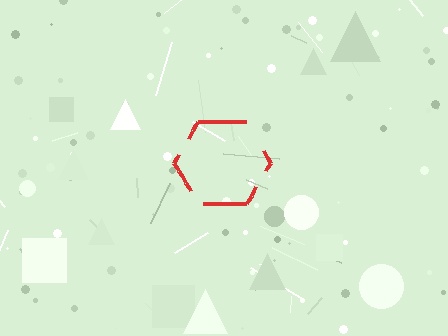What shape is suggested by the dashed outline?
The dashed outline suggests a hexagon.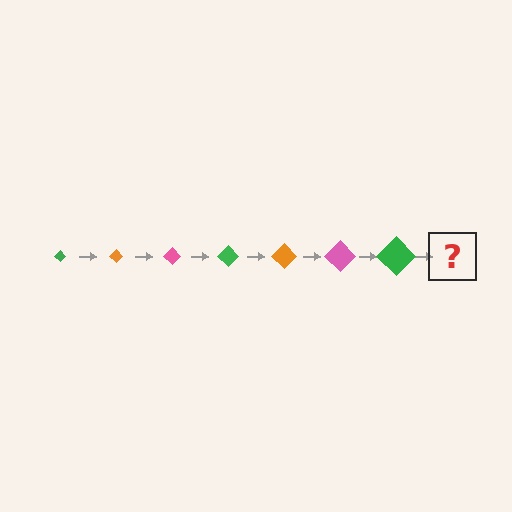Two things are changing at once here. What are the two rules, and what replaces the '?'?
The two rules are that the diamond grows larger each step and the color cycles through green, orange, and pink. The '?' should be an orange diamond, larger than the previous one.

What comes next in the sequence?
The next element should be an orange diamond, larger than the previous one.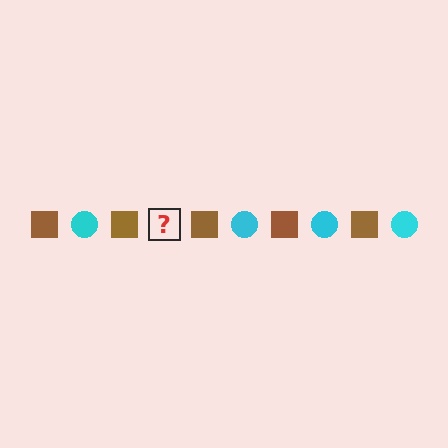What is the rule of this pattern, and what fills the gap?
The rule is that the pattern alternates between brown square and cyan circle. The gap should be filled with a cyan circle.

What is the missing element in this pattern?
The missing element is a cyan circle.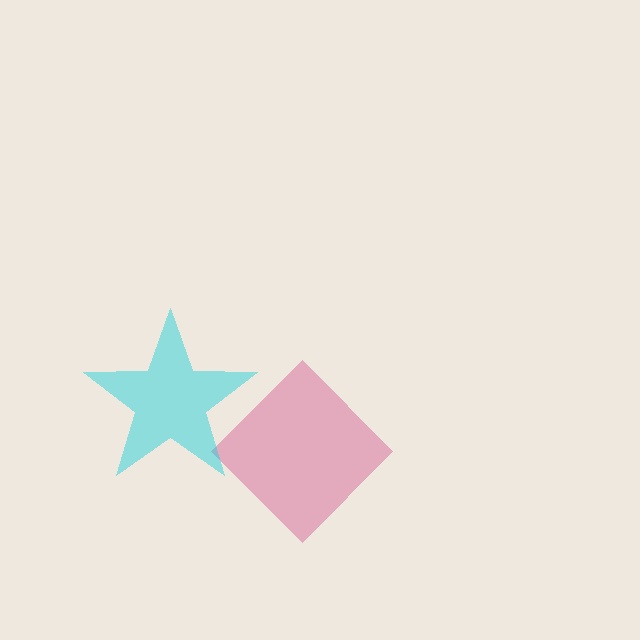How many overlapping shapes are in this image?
There are 2 overlapping shapes in the image.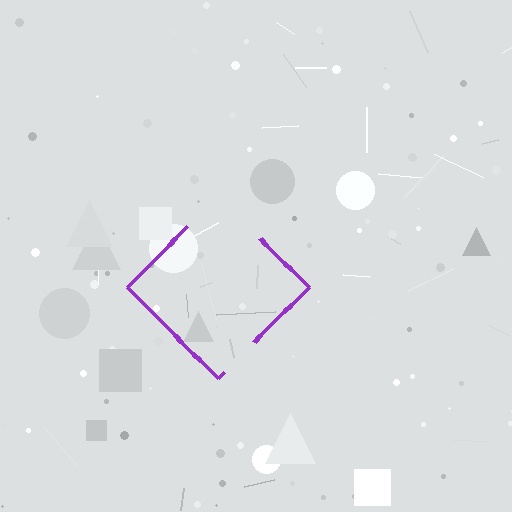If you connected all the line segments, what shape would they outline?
They would outline a diamond.